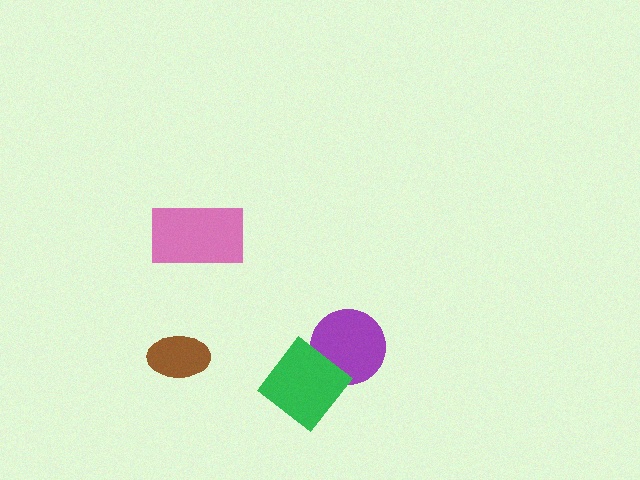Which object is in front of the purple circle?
The green diamond is in front of the purple circle.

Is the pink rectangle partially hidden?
No, no other shape covers it.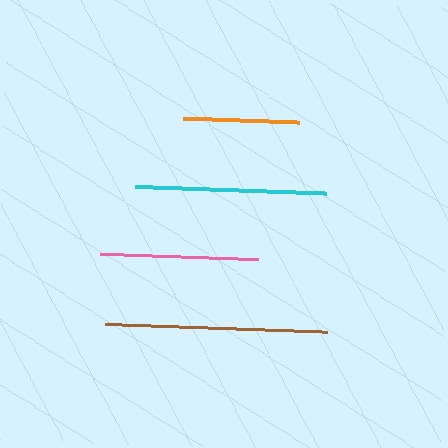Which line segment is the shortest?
The orange line is the shortest at approximately 117 pixels.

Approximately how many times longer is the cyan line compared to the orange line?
The cyan line is approximately 1.6 times the length of the orange line.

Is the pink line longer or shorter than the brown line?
The brown line is longer than the pink line.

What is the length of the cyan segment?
The cyan segment is approximately 191 pixels long.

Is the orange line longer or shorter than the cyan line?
The cyan line is longer than the orange line.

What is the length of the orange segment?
The orange segment is approximately 117 pixels long.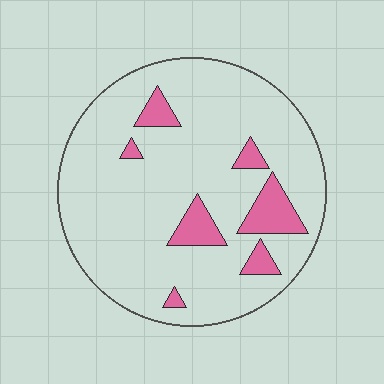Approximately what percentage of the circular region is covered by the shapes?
Approximately 10%.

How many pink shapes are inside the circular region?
7.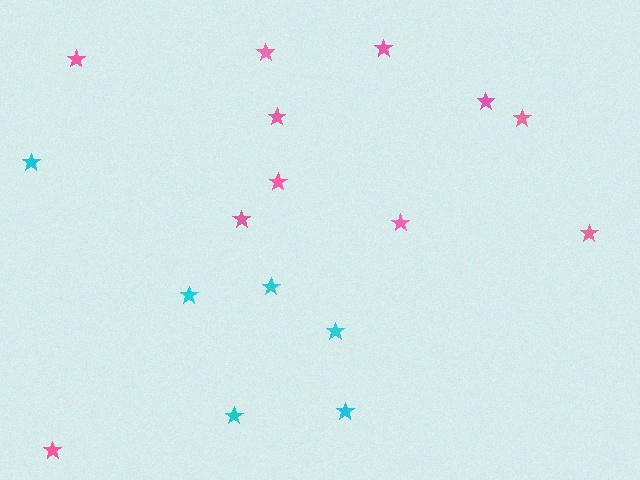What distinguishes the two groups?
There are 2 groups: one group of pink stars (11) and one group of cyan stars (6).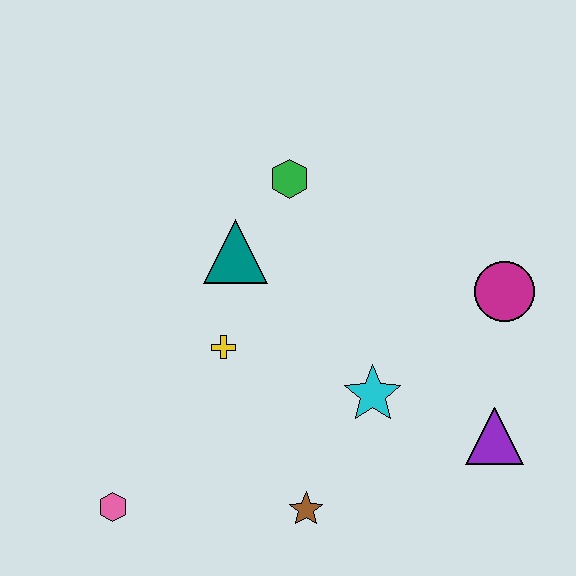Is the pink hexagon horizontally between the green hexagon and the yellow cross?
No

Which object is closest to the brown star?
The cyan star is closest to the brown star.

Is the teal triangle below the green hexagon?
Yes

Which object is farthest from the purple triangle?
The pink hexagon is farthest from the purple triangle.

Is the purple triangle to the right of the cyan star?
Yes